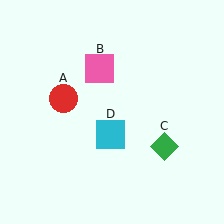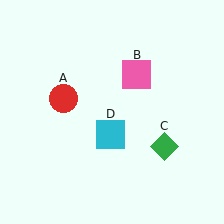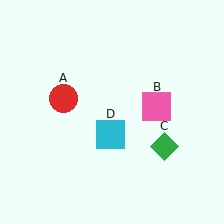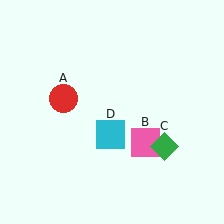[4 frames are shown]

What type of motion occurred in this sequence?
The pink square (object B) rotated clockwise around the center of the scene.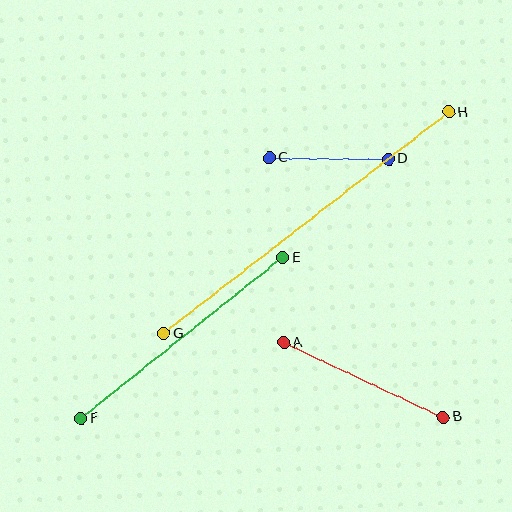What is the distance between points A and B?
The distance is approximately 176 pixels.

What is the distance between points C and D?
The distance is approximately 119 pixels.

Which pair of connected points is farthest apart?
Points G and H are farthest apart.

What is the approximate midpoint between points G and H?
The midpoint is at approximately (306, 223) pixels.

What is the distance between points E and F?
The distance is approximately 258 pixels.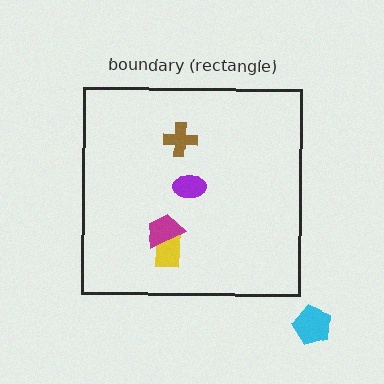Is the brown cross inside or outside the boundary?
Inside.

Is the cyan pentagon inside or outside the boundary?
Outside.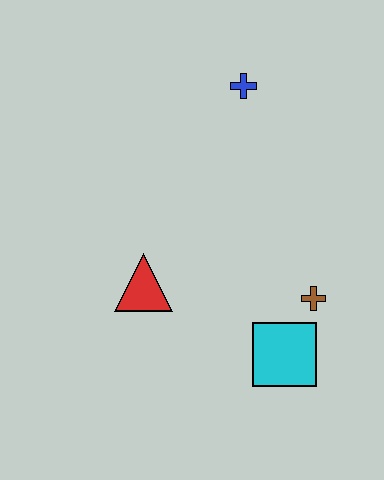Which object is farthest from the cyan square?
The blue cross is farthest from the cyan square.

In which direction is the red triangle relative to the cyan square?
The red triangle is to the left of the cyan square.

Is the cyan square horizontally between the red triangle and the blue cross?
No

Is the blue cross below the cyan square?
No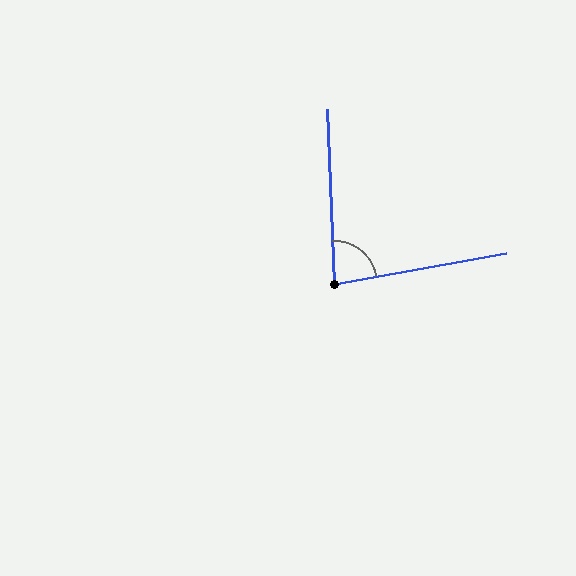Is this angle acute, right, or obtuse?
It is acute.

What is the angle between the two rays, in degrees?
Approximately 82 degrees.